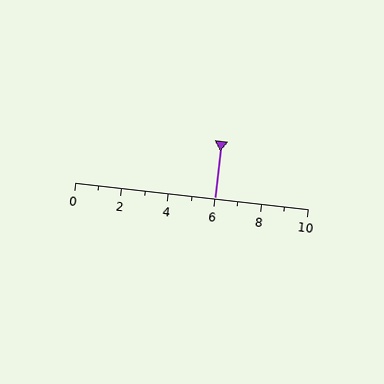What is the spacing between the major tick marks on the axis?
The major ticks are spaced 2 apart.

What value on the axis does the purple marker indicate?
The marker indicates approximately 6.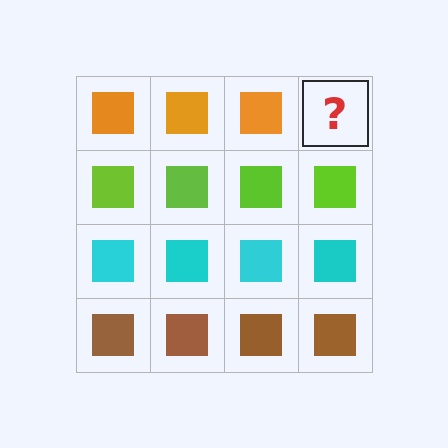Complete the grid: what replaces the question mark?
The question mark should be replaced with an orange square.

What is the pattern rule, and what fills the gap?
The rule is that each row has a consistent color. The gap should be filled with an orange square.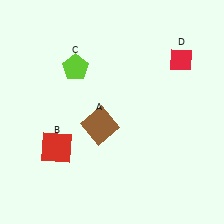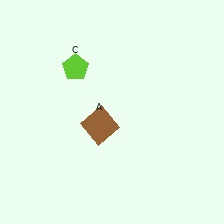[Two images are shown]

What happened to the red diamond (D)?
The red diamond (D) was removed in Image 2. It was in the top-right area of Image 1.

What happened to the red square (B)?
The red square (B) was removed in Image 2. It was in the bottom-left area of Image 1.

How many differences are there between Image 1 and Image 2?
There are 2 differences between the two images.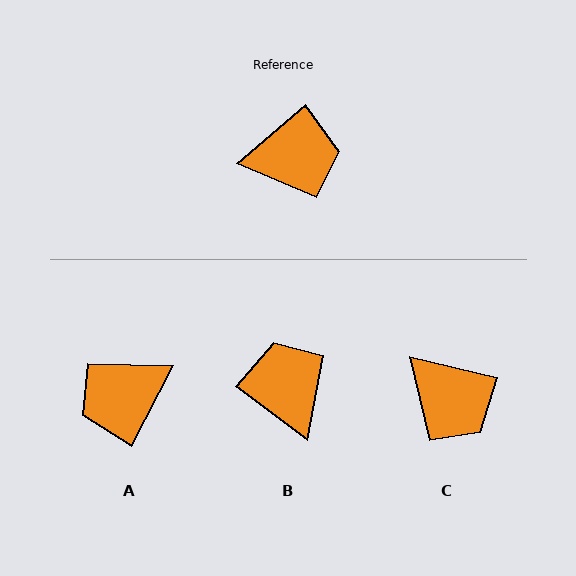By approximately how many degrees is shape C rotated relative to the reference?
Approximately 54 degrees clockwise.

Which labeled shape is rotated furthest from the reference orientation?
A, about 158 degrees away.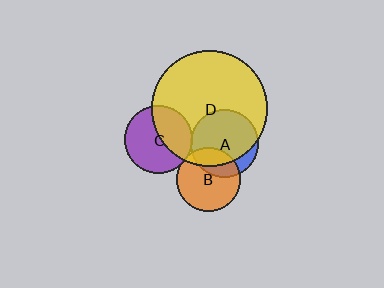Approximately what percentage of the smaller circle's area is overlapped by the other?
Approximately 5%.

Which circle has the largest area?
Circle D (yellow).